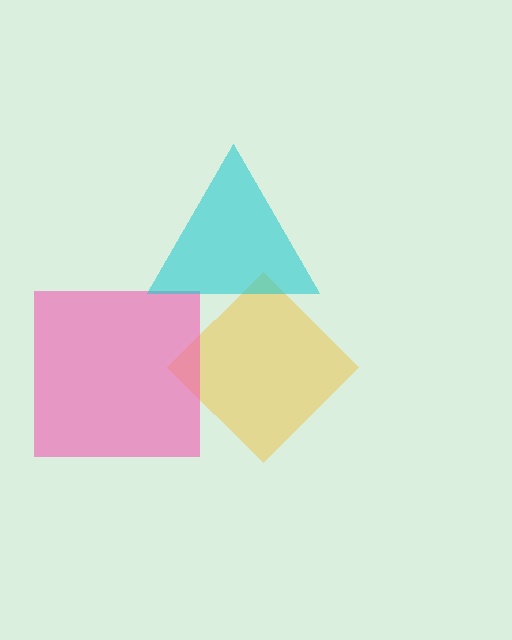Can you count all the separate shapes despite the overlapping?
Yes, there are 3 separate shapes.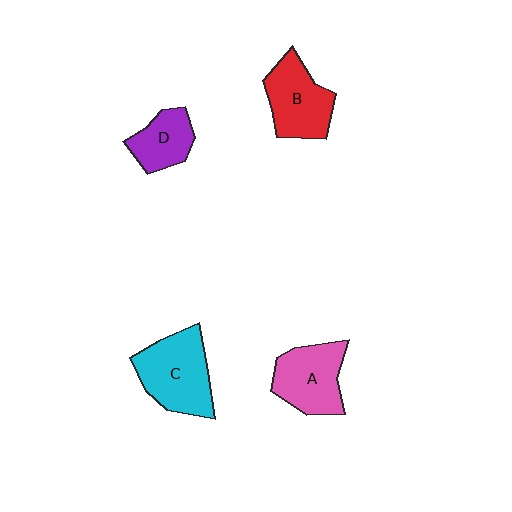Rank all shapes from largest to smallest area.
From largest to smallest: C (cyan), A (pink), B (red), D (purple).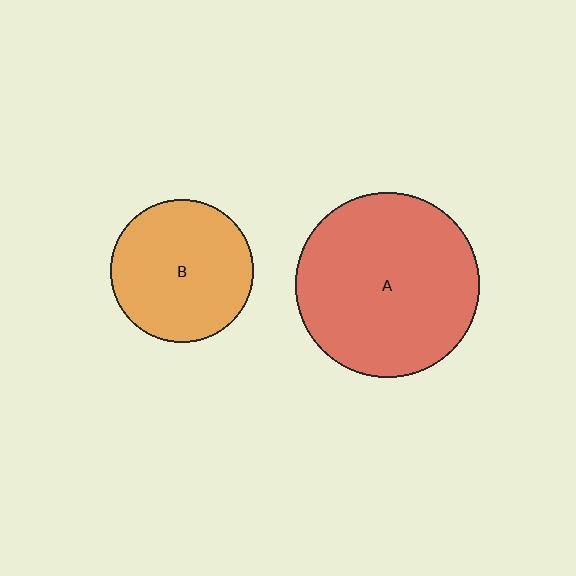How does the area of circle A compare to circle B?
Approximately 1.7 times.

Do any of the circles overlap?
No, none of the circles overlap.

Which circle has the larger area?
Circle A (red).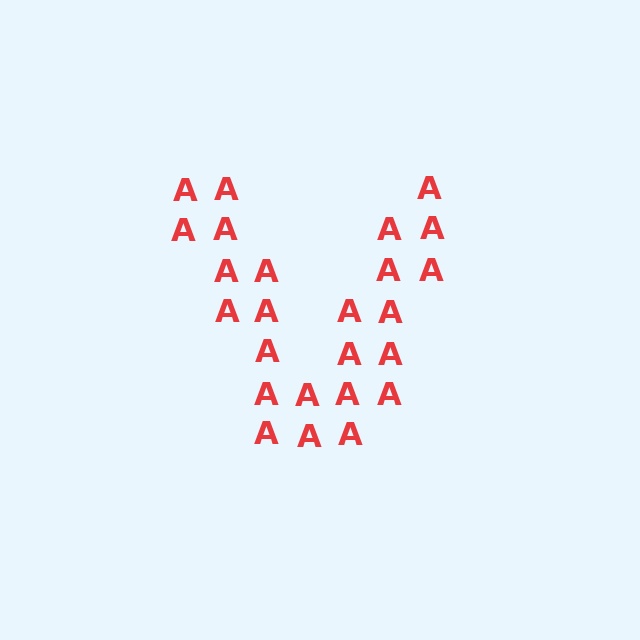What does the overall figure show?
The overall figure shows the letter V.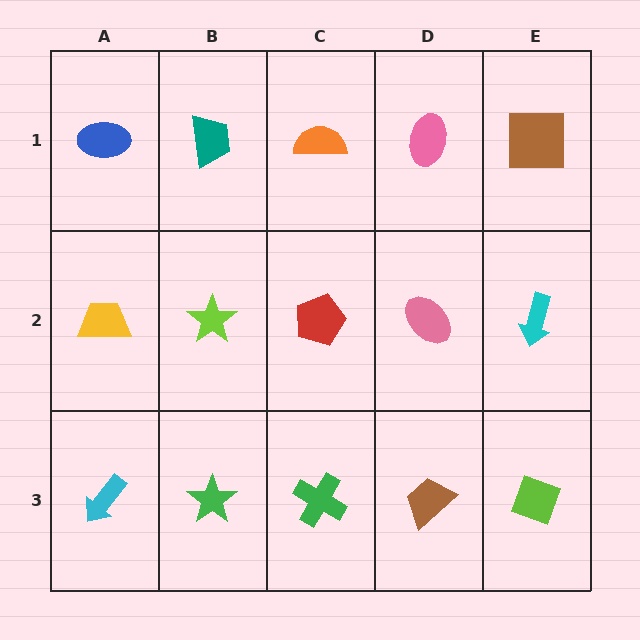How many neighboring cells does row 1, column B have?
3.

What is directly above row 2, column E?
A brown square.